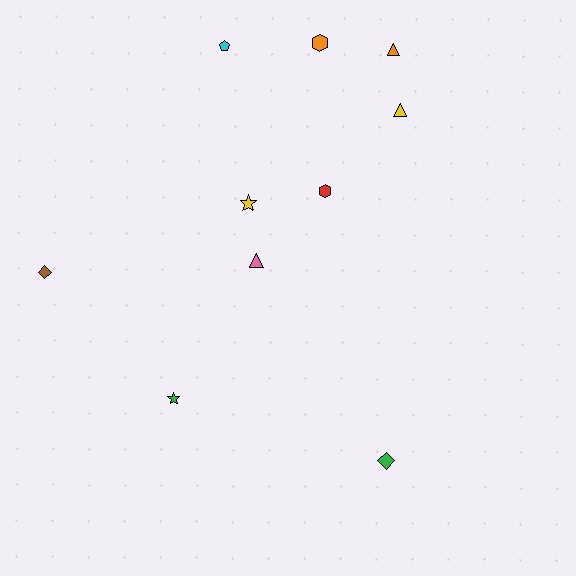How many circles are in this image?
There are no circles.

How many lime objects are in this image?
There are no lime objects.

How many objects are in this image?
There are 10 objects.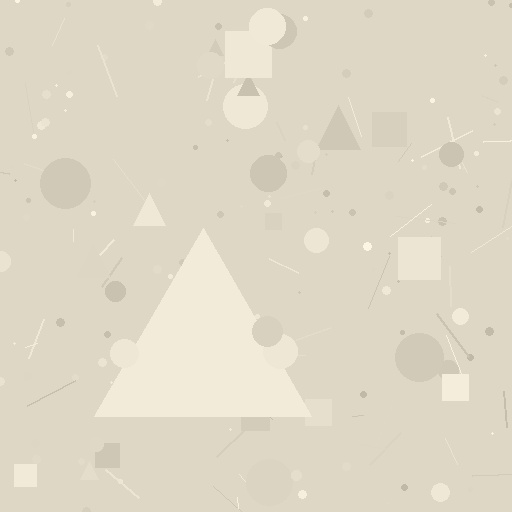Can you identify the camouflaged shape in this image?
The camouflaged shape is a triangle.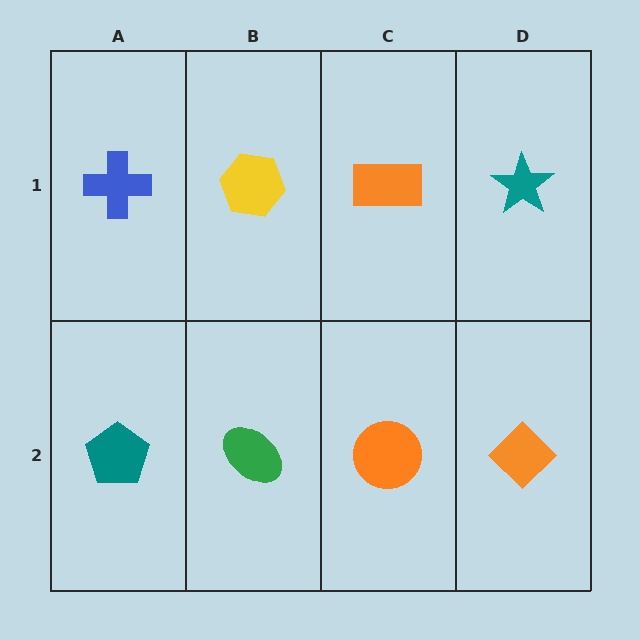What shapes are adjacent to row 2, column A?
A blue cross (row 1, column A), a green ellipse (row 2, column B).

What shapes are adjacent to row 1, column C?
An orange circle (row 2, column C), a yellow hexagon (row 1, column B), a teal star (row 1, column D).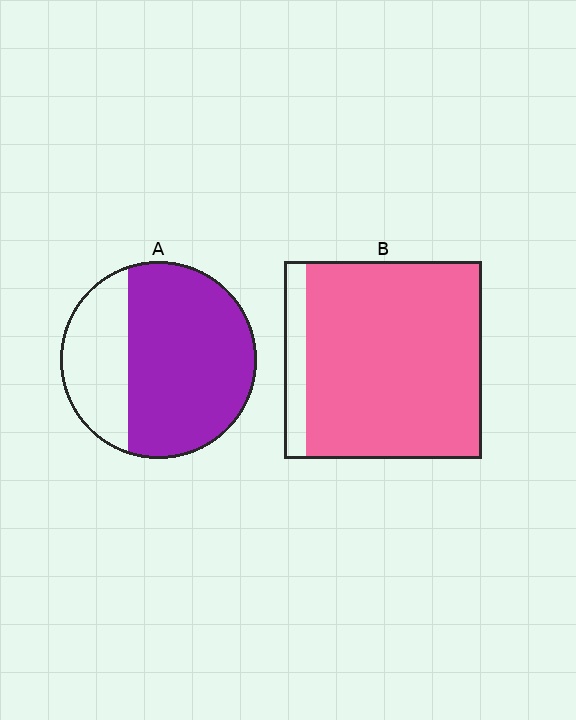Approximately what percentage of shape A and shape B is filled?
A is approximately 70% and B is approximately 90%.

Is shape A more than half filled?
Yes.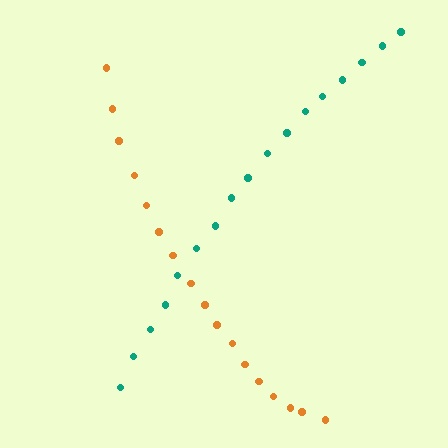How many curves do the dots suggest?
There are 2 distinct paths.